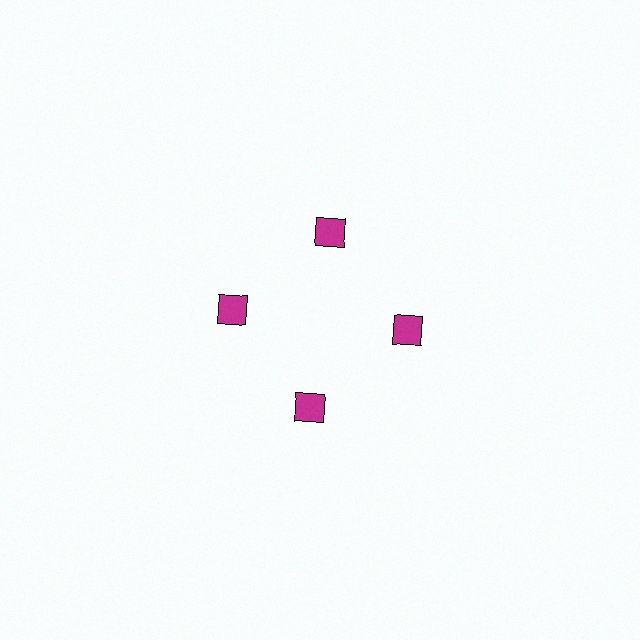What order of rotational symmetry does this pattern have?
This pattern has 4-fold rotational symmetry.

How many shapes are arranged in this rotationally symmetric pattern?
There are 4 shapes, arranged in 4 groups of 1.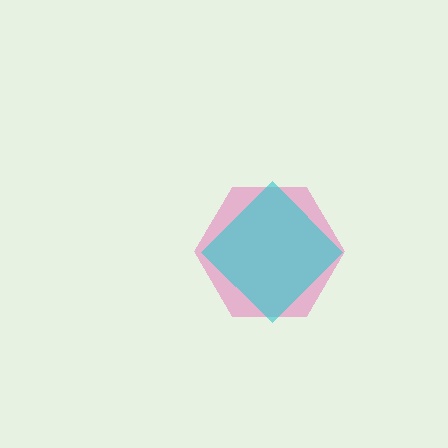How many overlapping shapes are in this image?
There are 2 overlapping shapes in the image.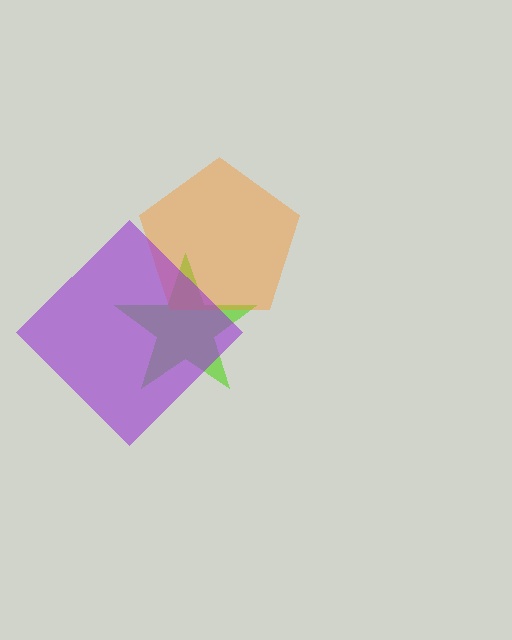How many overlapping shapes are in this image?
There are 3 overlapping shapes in the image.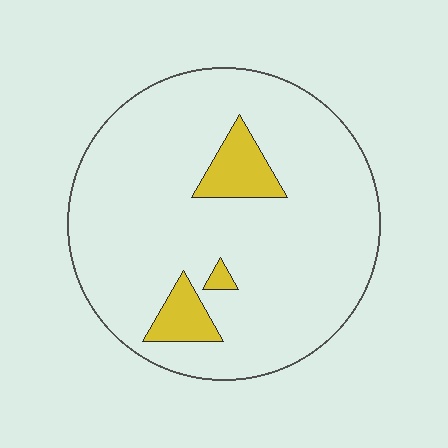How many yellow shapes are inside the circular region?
3.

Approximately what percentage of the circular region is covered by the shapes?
Approximately 10%.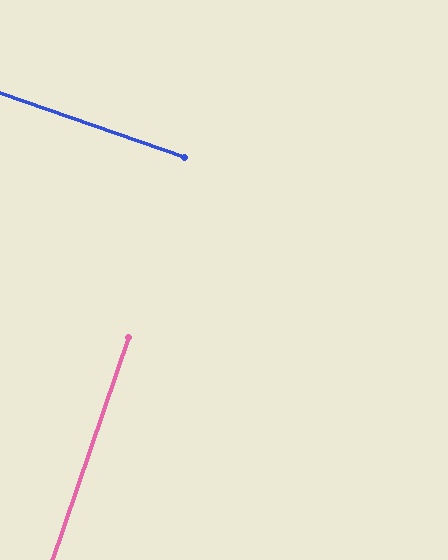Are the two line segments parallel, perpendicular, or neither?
Perpendicular — they meet at approximately 90°.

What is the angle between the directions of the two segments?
Approximately 90 degrees.